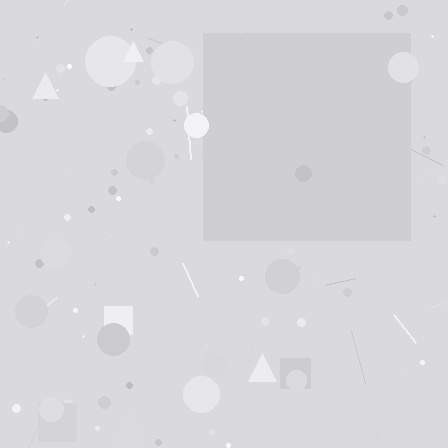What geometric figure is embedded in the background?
A square is embedded in the background.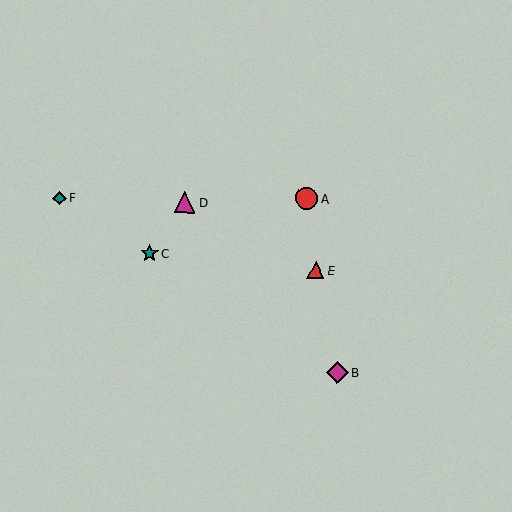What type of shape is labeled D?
Shape D is a magenta triangle.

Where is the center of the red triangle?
The center of the red triangle is at (316, 270).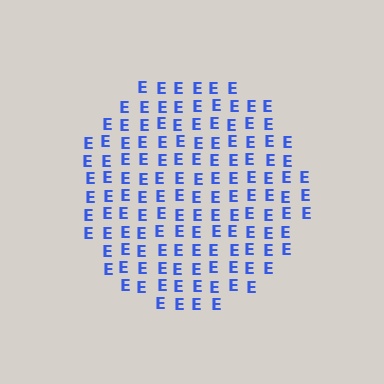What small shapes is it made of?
It is made of small letter E's.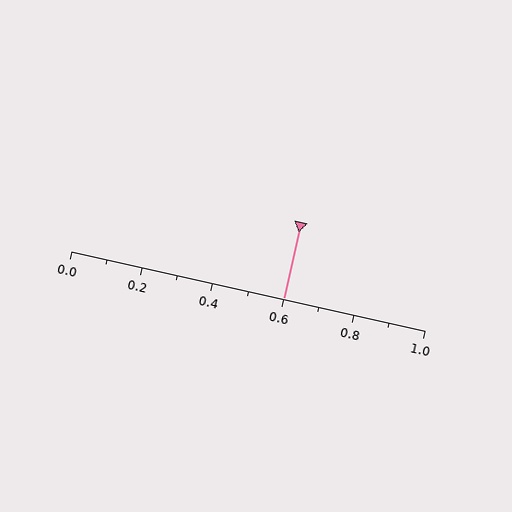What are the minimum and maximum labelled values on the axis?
The axis runs from 0.0 to 1.0.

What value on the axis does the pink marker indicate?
The marker indicates approximately 0.6.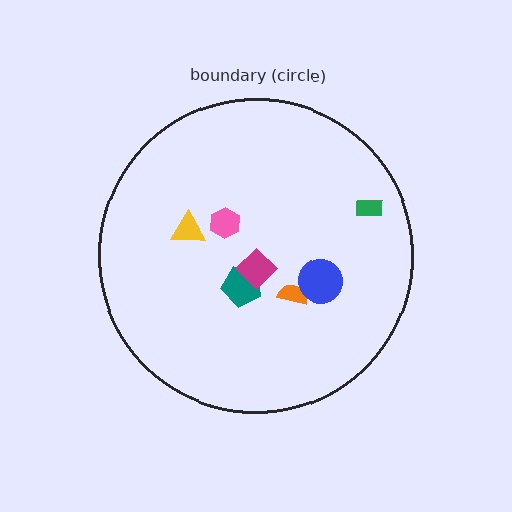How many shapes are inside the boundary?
7 inside, 0 outside.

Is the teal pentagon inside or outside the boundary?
Inside.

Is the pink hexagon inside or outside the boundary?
Inside.